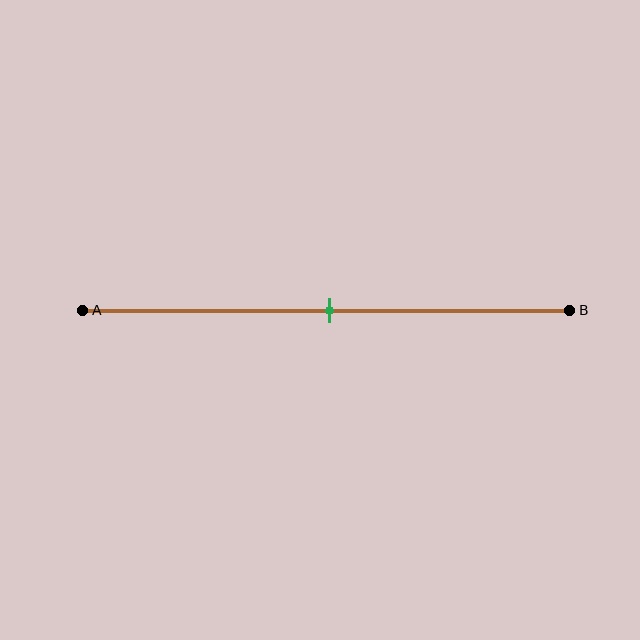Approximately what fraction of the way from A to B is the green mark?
The green mark is approximately 50% of the way from A to B.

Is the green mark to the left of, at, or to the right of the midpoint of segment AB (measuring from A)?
The green mark is approximately at the midpoint of segment AB.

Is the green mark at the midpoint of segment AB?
Yes, the mark is approximately at the midpoint.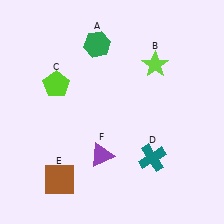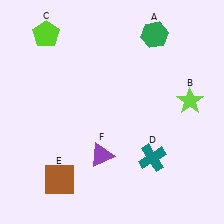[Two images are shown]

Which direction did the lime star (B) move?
The lime star (B) moved down.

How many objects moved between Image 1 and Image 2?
3 objects moved between the two images.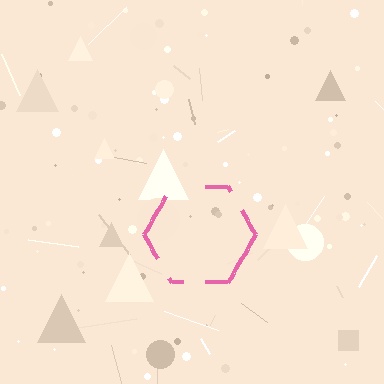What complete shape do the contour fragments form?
The contour fragments form a hexagon.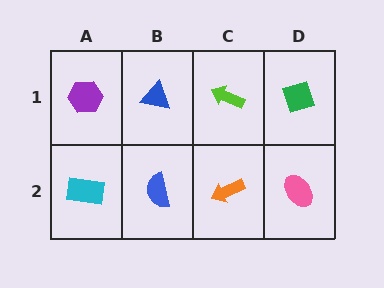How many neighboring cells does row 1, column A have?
2.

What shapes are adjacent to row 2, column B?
A blue triangle (row 1, column B), a cyan rectangle (row 2, column A), an orange arrow (row 2, column C).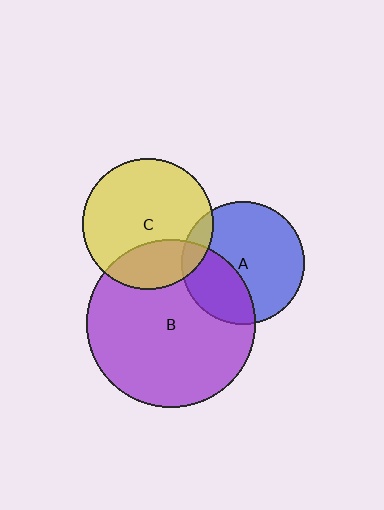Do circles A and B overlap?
Yes.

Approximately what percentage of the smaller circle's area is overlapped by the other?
Approximately 30%.